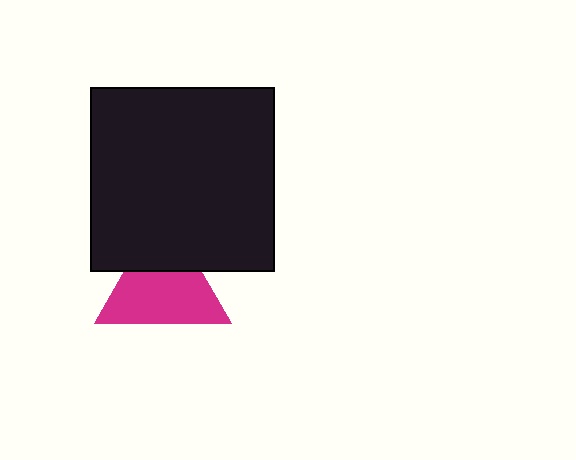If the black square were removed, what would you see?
You would see the complete magenta triangle.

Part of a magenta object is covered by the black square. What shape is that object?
It is a triangle.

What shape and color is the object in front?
The object in front is a black square.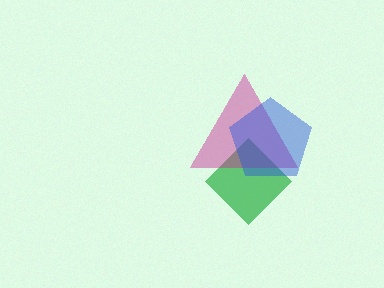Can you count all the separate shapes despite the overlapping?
Yes, there are 3 separate shapes.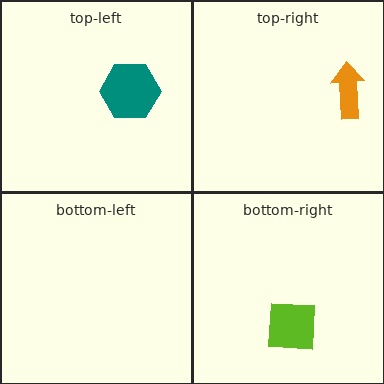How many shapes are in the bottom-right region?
1.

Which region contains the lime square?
The bottom-right region.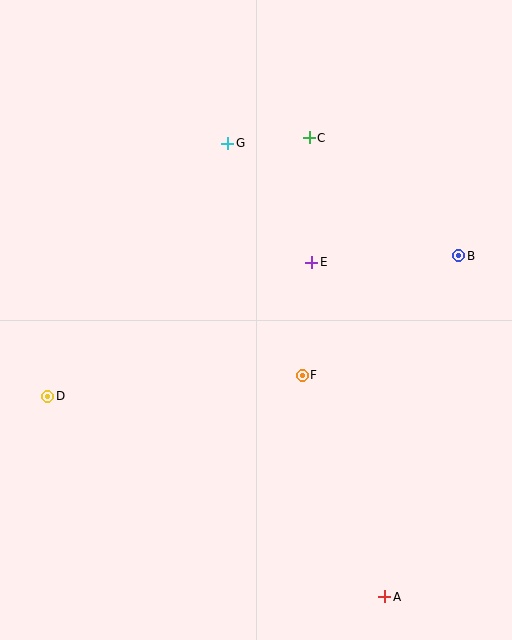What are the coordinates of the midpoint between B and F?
The midpoint between B and F is at (381, 316).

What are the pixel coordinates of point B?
Point B is at (459, 256).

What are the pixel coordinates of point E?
Point E is at (312, 262).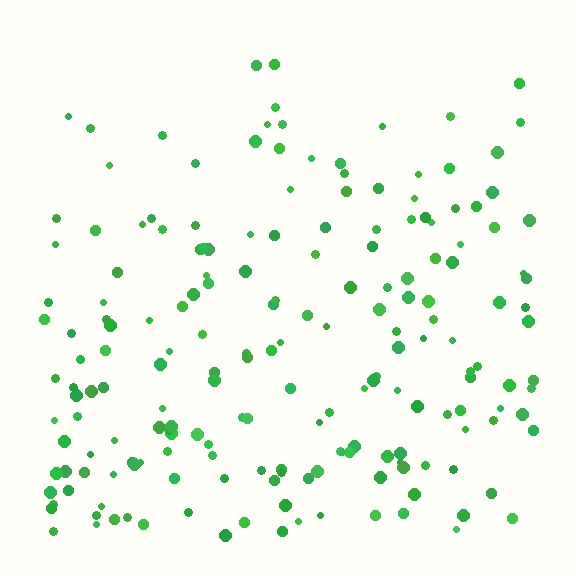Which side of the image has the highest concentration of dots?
The bottom.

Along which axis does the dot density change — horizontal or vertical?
Vertical.